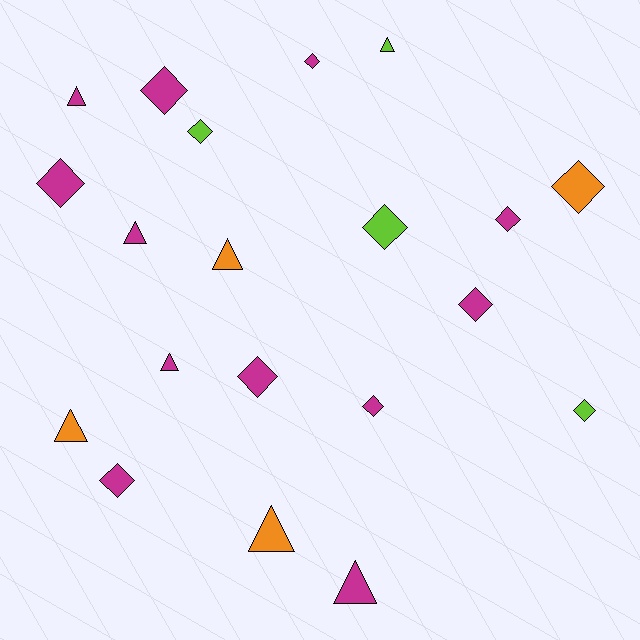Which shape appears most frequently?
Diamond, with 12 objects.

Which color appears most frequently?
Magenta, with 12 objects.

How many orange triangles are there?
There are 3 orange triangles.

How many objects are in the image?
There are 20 objects.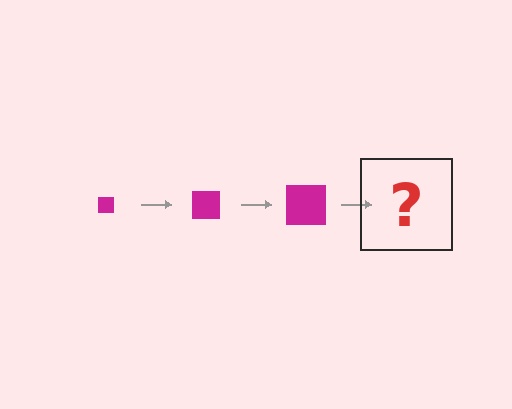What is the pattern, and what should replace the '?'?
The pattern is that the square gets progressively larger each step. The '?' should be a magenta square, larger than the previous one.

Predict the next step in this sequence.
The next step is a magenta square, larger than the previous one.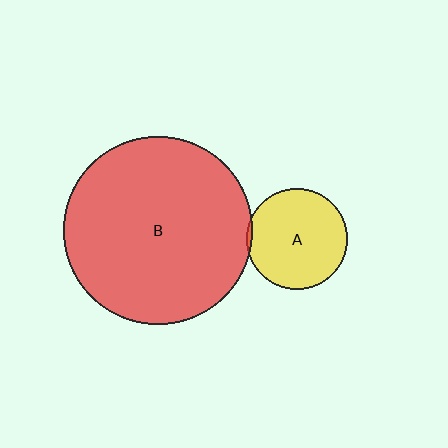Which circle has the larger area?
Circle B (red).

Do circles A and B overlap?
Yes.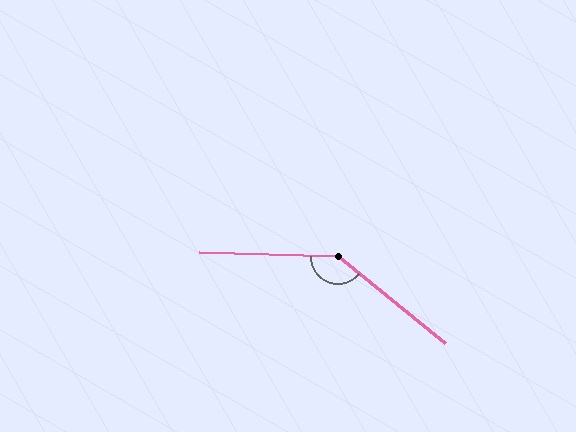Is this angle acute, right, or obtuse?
It is obtuse.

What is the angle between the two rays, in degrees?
Approximately 143 degrees.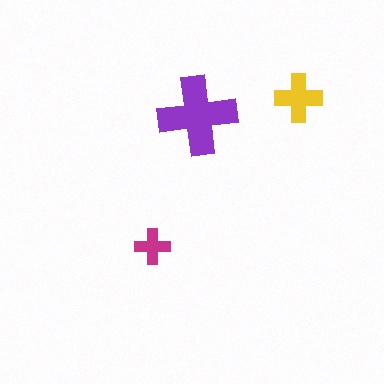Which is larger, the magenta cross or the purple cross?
The purple one.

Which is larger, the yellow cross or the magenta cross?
The yellow one.